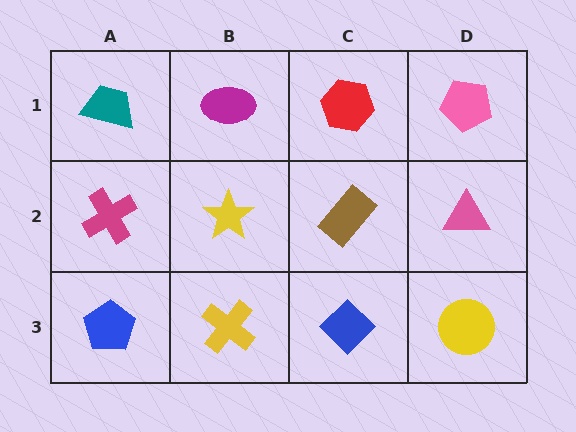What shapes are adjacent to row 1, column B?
A yellow star (row 2, column B), a teal trapezoid (row 1, column A), a red hexagon (row 1, column C).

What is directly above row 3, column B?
A yellow star.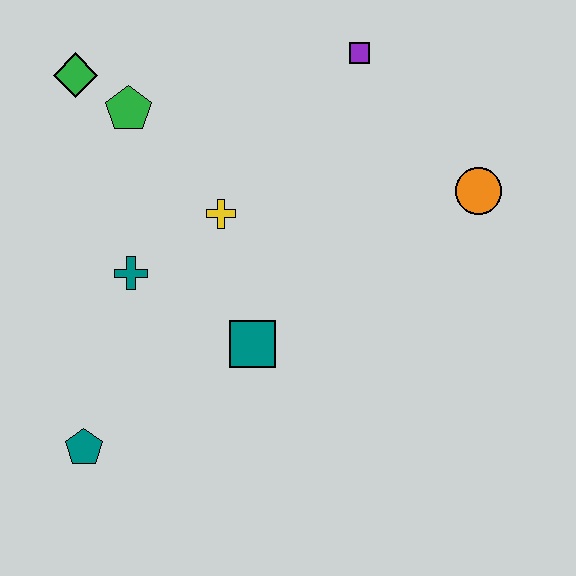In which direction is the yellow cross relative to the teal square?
The yellow cross is above the teal square.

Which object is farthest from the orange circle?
The teal pentagon is farthest from the orange circle.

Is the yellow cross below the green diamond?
Yes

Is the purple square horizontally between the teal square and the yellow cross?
No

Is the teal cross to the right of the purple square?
No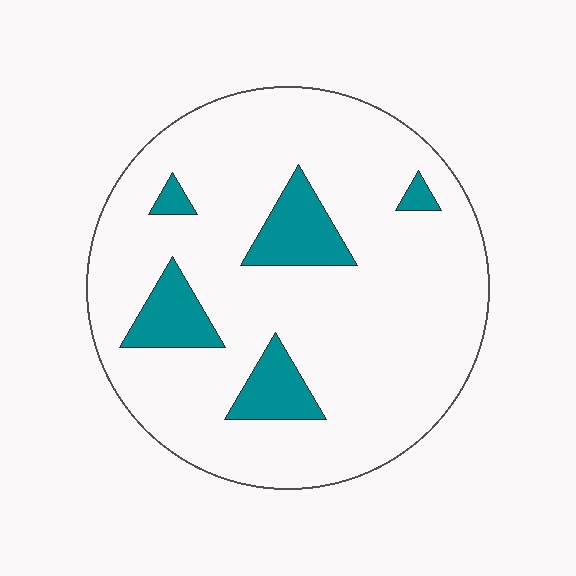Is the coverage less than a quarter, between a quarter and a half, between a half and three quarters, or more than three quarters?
Less than a quarter.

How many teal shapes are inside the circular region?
5.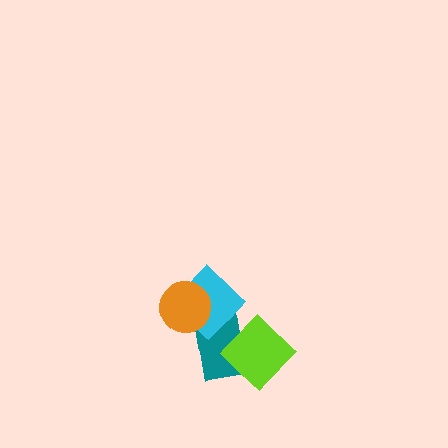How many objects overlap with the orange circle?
2 objects overlap with the orange circle.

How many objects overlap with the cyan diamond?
2 objects overlap with the cyan diamond.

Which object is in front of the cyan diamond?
The orange circle is in front of the cyan diamond.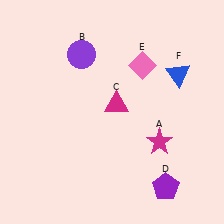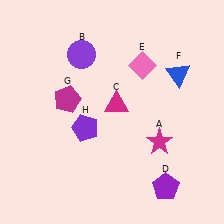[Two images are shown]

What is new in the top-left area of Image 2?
A magenta pentagon (G) was added in the top-left area of Image 2.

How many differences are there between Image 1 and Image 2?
There are 2 differences between the two images.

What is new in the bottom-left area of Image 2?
A purple pentagon (H) was added in the bottom-left area of Image 2.